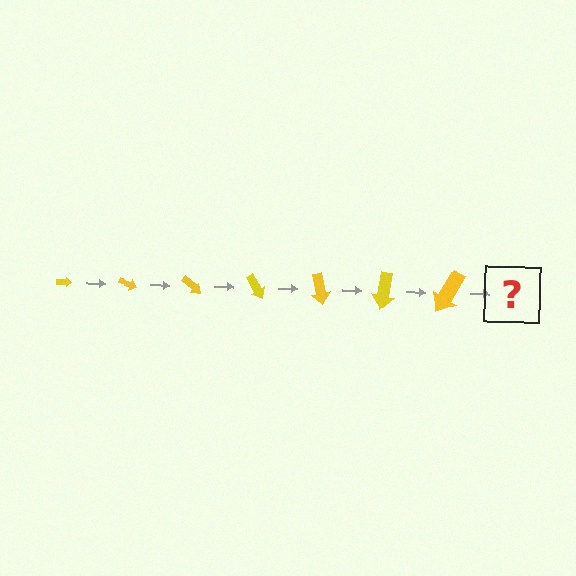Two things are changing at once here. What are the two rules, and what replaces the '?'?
The two rules are that the arrow grows larger each step and it rotates 20 degrees each step. The '?' should be an arrow, larger than the previous one and rotated 140 degrees from the start.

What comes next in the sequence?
The next element should be an arrow, larger than the previous one and rotated 140 degrees from the start.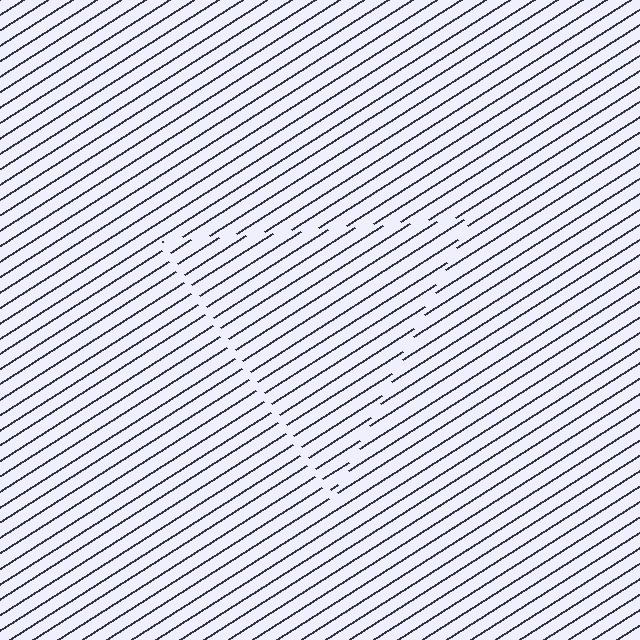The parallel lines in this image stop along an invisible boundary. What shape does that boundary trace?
An illusory triangle. The interior of the shape contains the same grating, shifted by half a period — the contour is defined by the phase discontinuity where line-ends from the inner and outer gratings abut.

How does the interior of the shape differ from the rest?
The interior of the shape contains the same grating, shifted by half a period — the contour is defined by the phase discontinuity where line-ends from the inner and outer gratings abut.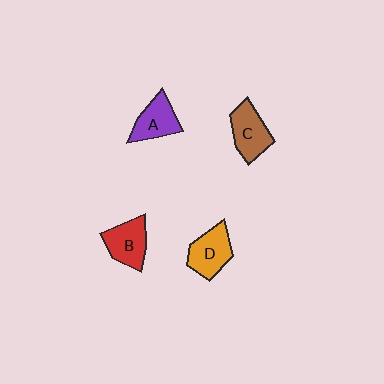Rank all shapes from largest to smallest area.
From largest to smallest: C (brown), D (orange), B (red), A (purple).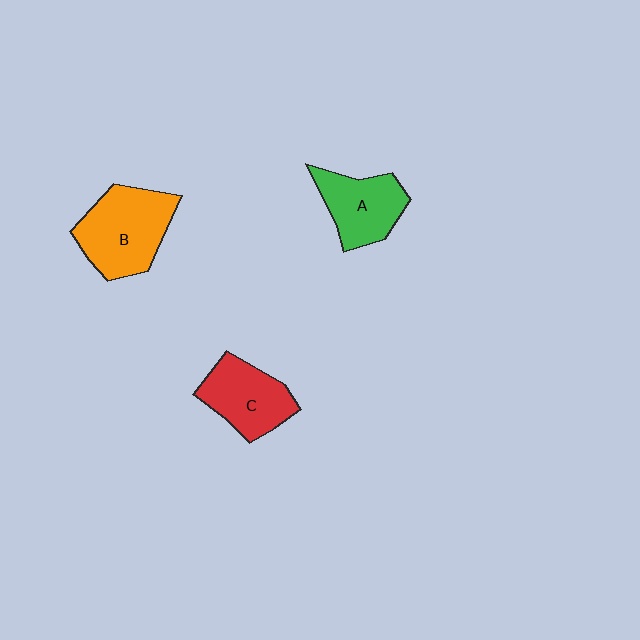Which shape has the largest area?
Shape B (orange).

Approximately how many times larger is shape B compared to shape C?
Approximately 1.3 times.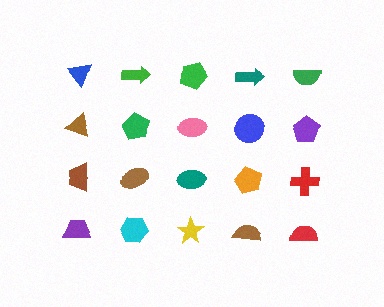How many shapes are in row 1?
5 shapes.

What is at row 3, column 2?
A brown ellipse.